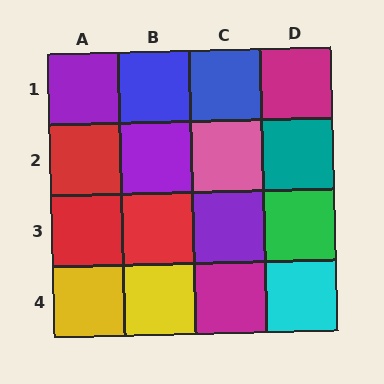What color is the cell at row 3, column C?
Purple.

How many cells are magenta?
2 cells are magenta.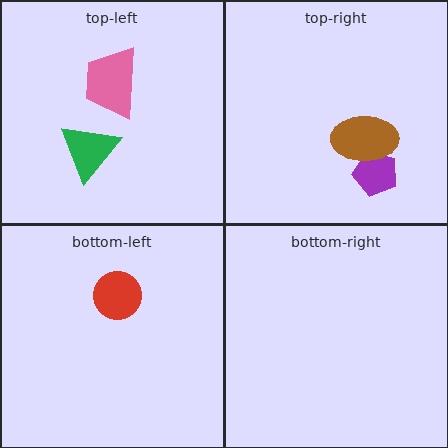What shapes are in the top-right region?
The purple pentagon, the brown ellipse.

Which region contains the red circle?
The bottom-left region.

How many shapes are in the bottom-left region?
1.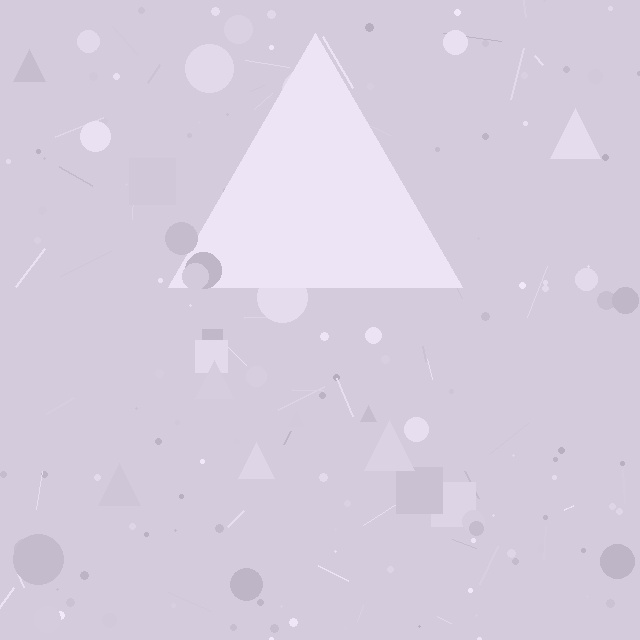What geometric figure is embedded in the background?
A triangle is embedded in the background.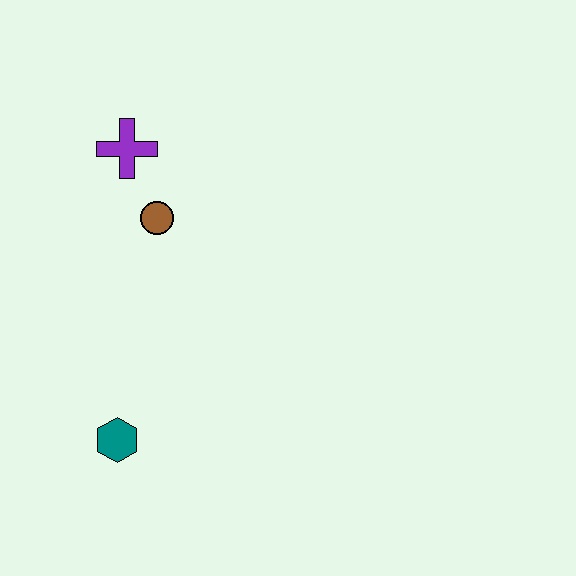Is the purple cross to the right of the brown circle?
No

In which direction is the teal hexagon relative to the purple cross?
The teal hexagon is below the purple cross.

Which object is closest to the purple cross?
The brown circle is closest to the purple cross.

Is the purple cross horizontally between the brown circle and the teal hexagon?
Yes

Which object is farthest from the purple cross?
The teal hexagon is farthest from the purple cross.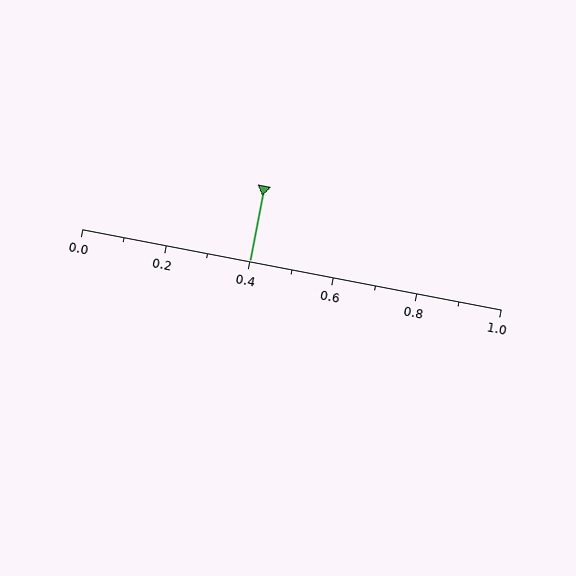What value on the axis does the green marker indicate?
The marker indicates approximately 0.4.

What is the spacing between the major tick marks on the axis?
The major ticks are spaced 0.2 apart.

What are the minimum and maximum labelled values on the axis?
The axis runs from 0.0 to 1.0.